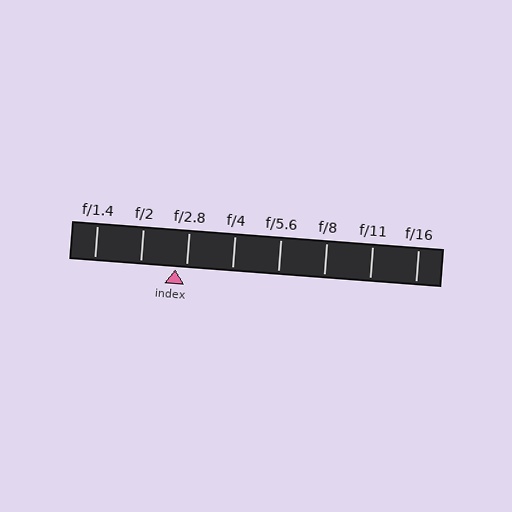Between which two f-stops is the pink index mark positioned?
The index mark is between f/2 and f/2.8.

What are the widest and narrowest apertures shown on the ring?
The widest aperture shown is f/1.4 and the narrowest is f/16.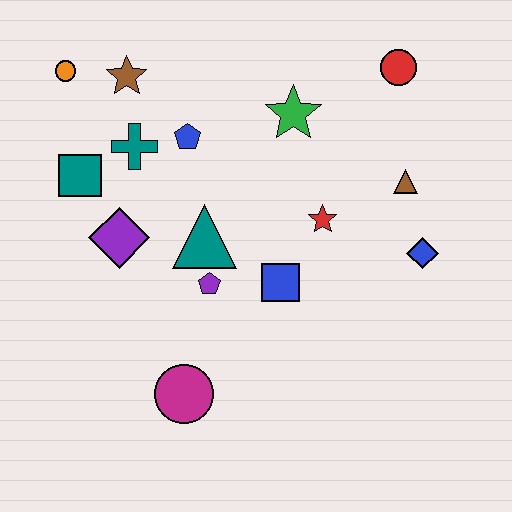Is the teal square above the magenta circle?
Yes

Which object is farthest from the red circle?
The magenta circle is farthest from the red circle.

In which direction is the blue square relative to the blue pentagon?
The blue square is below the blue pentagon.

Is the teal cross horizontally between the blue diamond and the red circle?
No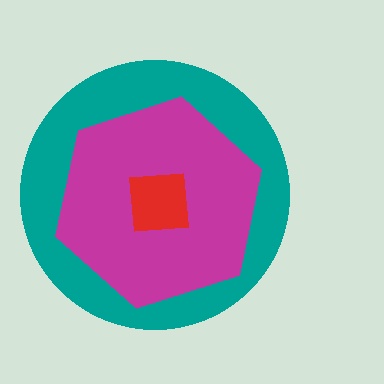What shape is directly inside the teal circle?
The magenta hexagon.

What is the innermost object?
The red square.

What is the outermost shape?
The teal circle.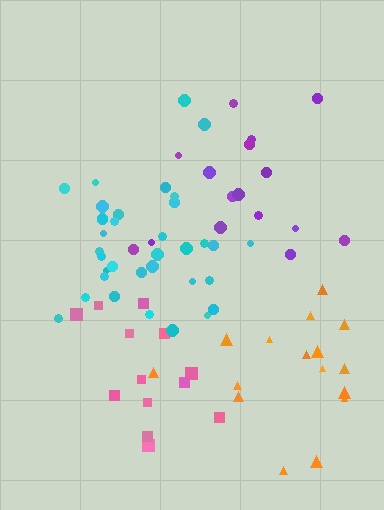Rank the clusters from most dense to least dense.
cyan, orange, purple, pink.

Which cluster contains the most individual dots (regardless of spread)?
Cyan (35).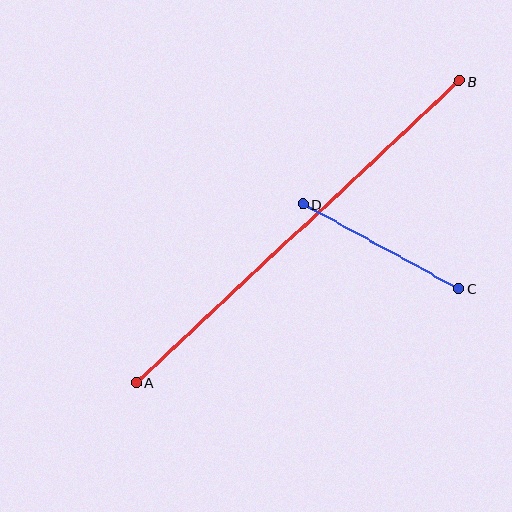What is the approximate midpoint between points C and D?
The midpoint is at approximately (381, 246) pixels.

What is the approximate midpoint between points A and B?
The midpoint is at approximately (298, 232) pixels.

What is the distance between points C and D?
The distance is approximately 178 pixels.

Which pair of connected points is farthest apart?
Points A and B are farthest apart.